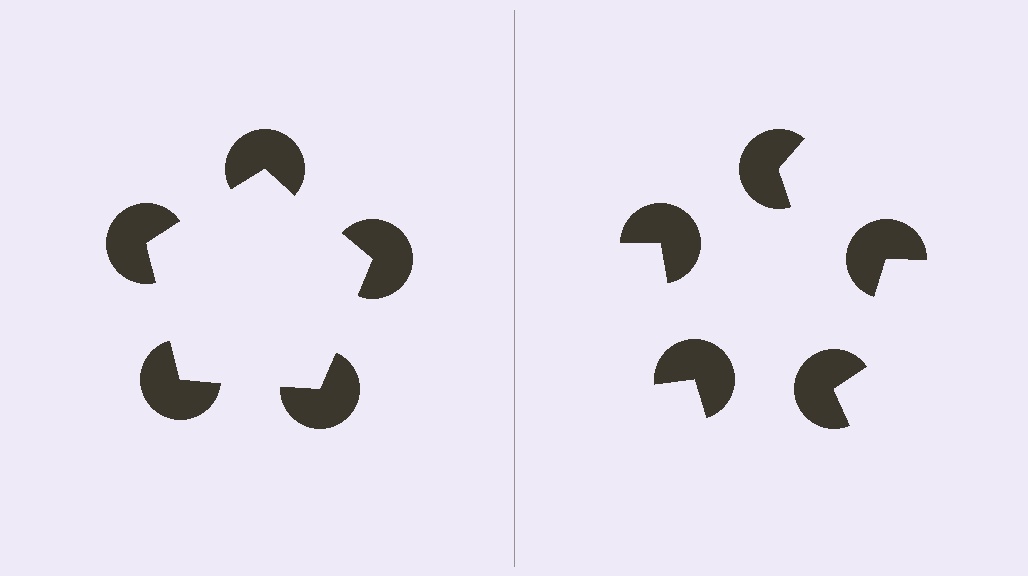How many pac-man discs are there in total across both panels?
10 — 5 on each side.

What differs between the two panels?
The pac-man discs are positioned identically on both sides; only the wedge orientations differ. On the left they align to a pentagon; on the right they are misaligned.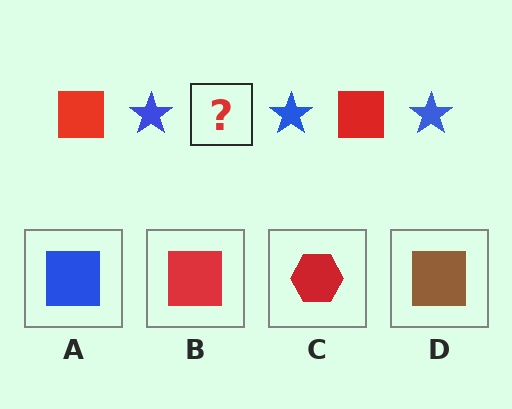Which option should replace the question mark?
Option B.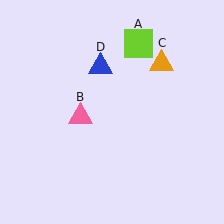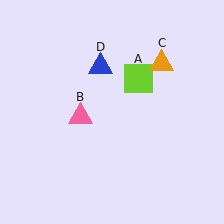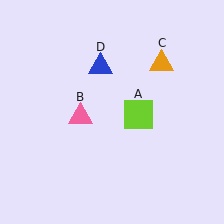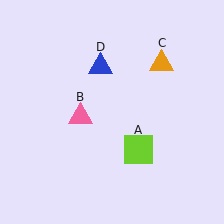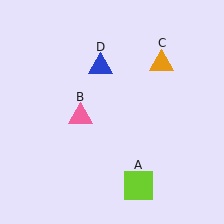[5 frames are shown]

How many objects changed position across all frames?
1 object changed position: lime square (object A).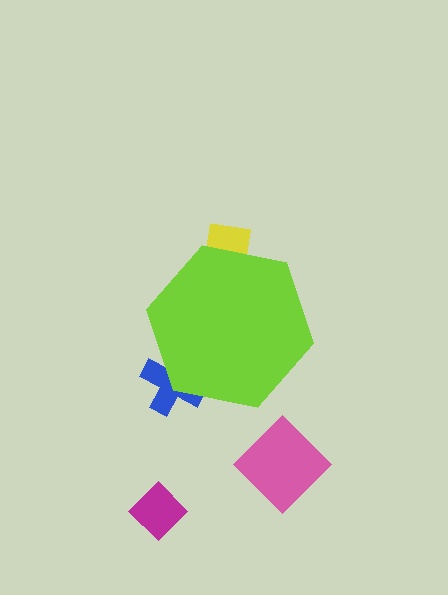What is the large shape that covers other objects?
A lime hexagon.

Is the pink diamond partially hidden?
No, the pink diamond is fully visible.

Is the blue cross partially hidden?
Yes, the blue cross is partially hidden behind the lime hexagon.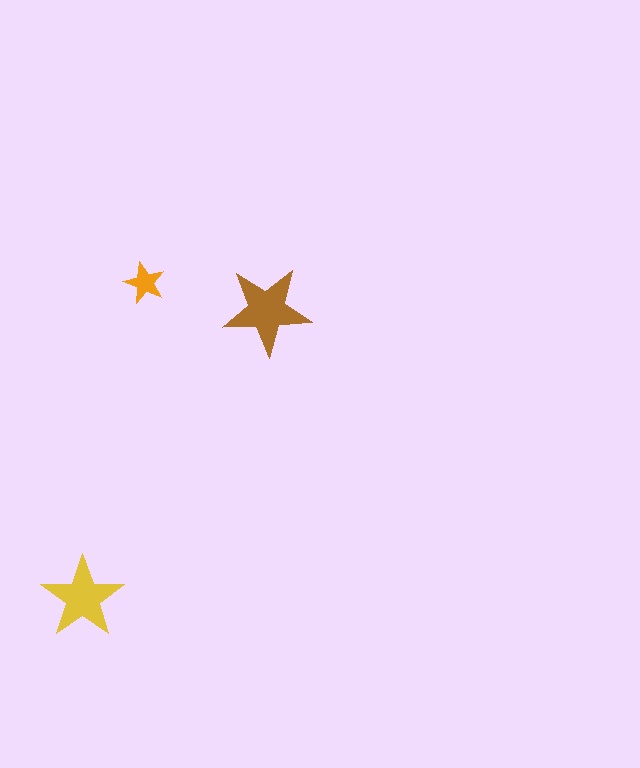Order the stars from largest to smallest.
the brown one, the yellow one, the orange one.